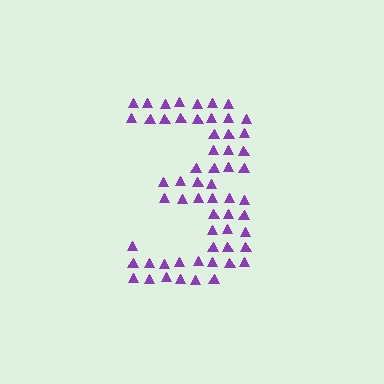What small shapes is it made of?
It is made of small triangles.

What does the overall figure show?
The overall figure shows the digit 3.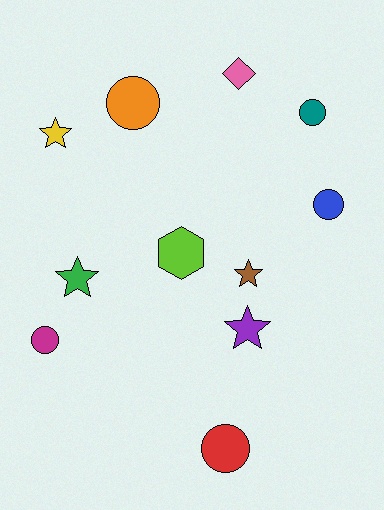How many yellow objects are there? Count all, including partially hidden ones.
There is 1 yellow object.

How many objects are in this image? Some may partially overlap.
There are 11 objects.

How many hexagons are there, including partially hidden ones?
There is 1 hexagon.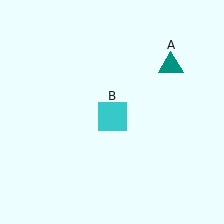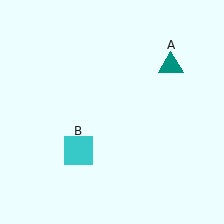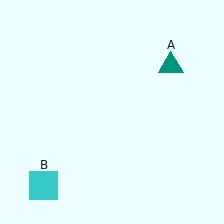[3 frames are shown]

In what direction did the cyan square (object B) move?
The cyan square (object B) moved down and to the left.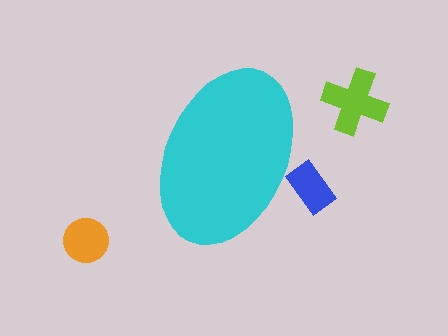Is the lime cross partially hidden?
No, the lime cross is fully visible.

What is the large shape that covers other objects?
A cyan ellipse.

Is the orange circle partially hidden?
No, the orange circle is fully visible.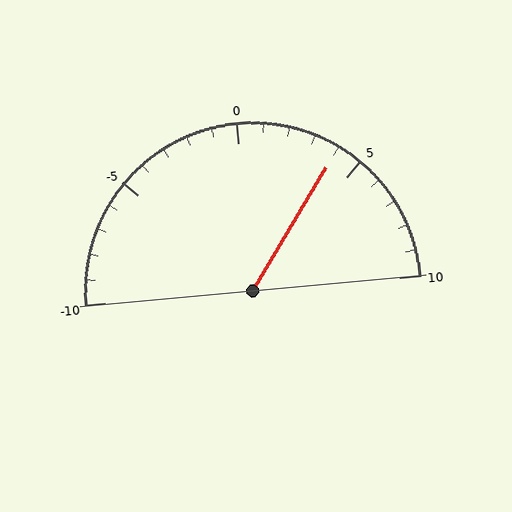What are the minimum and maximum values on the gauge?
The gauge ranges from -10 to 10.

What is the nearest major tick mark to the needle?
The nearest major tick mark is 5.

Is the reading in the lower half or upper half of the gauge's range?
The reading is in the upper half of the range (-10 to 10).